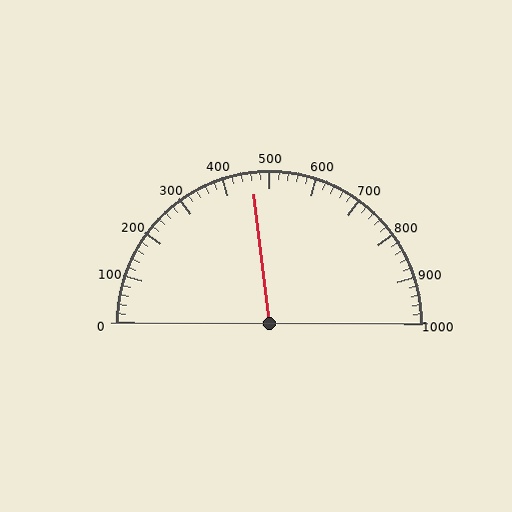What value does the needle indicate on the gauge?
The needle indicates approximately 460.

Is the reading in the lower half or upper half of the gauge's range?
The reading is in the lower half of the range (0 to 1000).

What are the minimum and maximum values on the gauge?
The gauge ranges from 0 to 1000.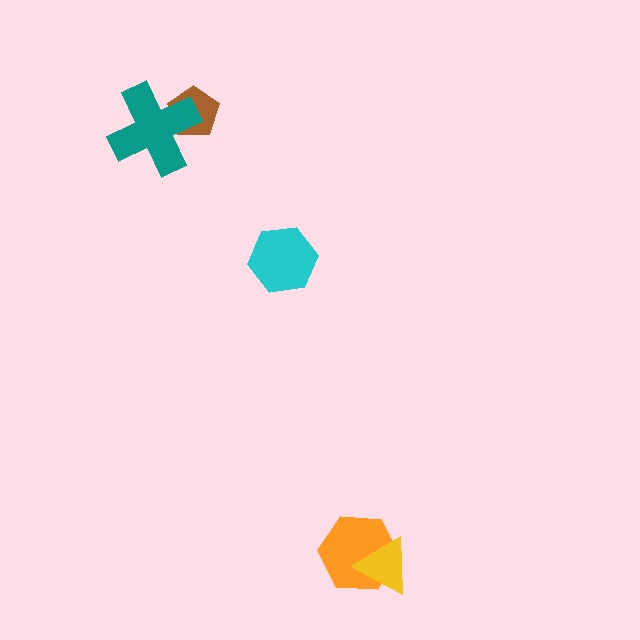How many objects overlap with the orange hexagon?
1 object overlaps with the orange hexagon.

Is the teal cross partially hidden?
No, no other shape covers it.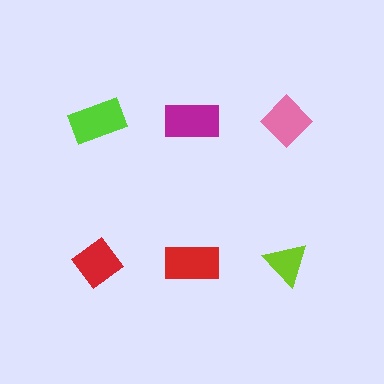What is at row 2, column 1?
A red diamond.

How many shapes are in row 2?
3 shapes.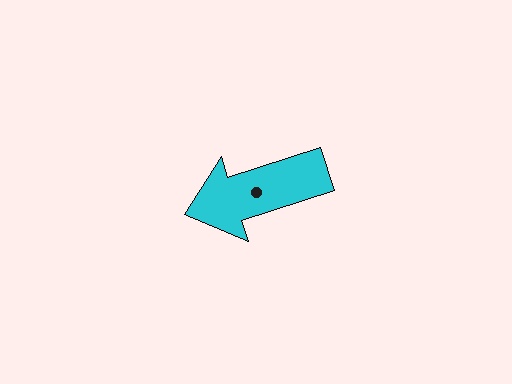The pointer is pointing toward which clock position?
Roughly 8 o'clock.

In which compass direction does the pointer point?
West.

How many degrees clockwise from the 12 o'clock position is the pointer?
Approximately 252 degrees.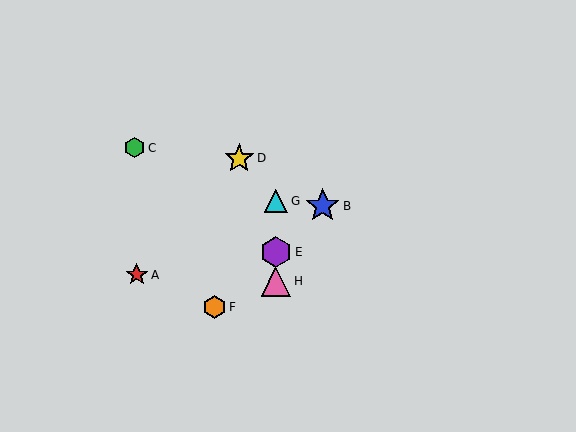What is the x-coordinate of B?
Object B is at x≈323.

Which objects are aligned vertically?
Objects E, G, H are aligned vertically.